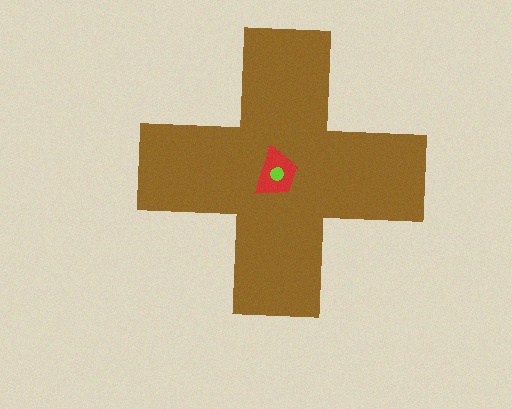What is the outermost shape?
The brown cross.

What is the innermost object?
The lime circle.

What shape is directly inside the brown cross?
The red trapezoid.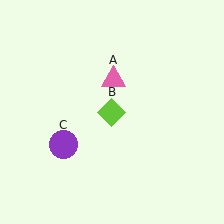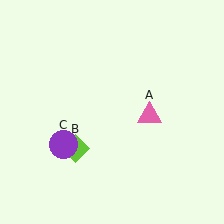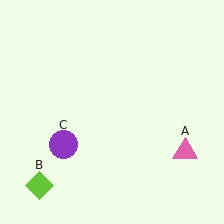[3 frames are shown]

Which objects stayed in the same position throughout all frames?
Purple circle (object C) remained stationary.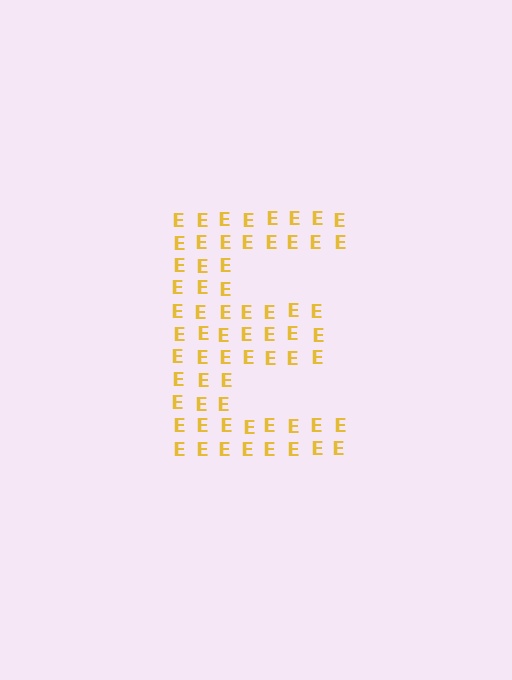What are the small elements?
The small elements are letter E's.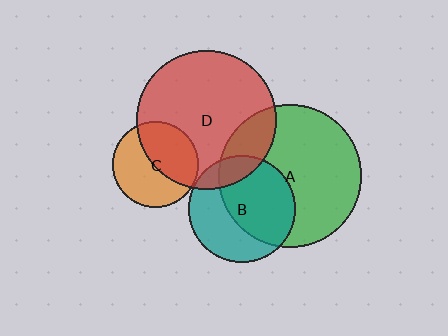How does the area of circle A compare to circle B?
Approximately 1.8 times.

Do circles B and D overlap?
Yes.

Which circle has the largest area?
Circle A (green).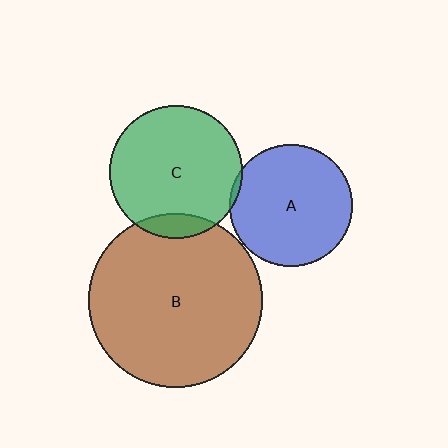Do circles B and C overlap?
Yes.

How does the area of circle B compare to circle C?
Approximately 1.7 times.